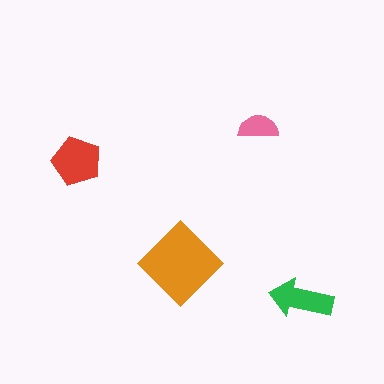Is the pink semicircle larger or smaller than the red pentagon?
Smaller.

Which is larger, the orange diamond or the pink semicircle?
The orange diamond.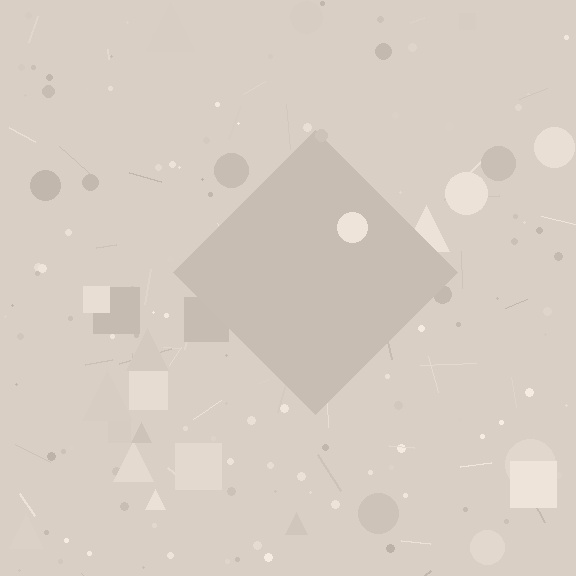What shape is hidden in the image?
A diamond is hidden in the image.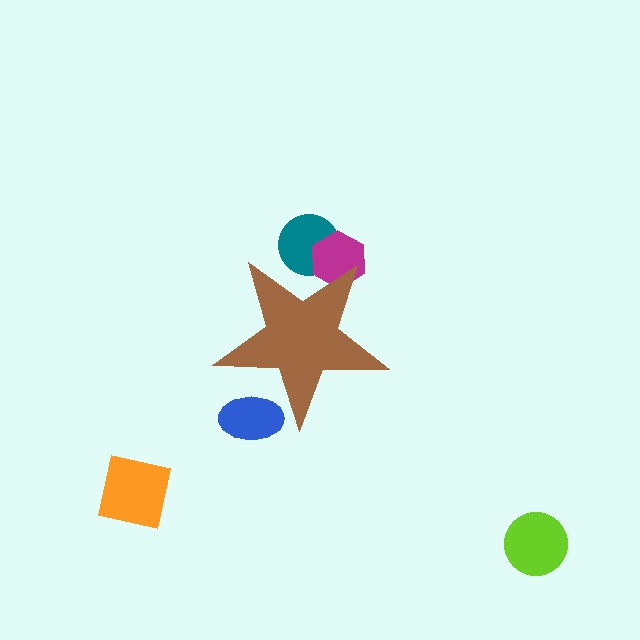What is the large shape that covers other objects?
A brown star.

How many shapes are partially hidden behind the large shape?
3 shapes are partially hidden.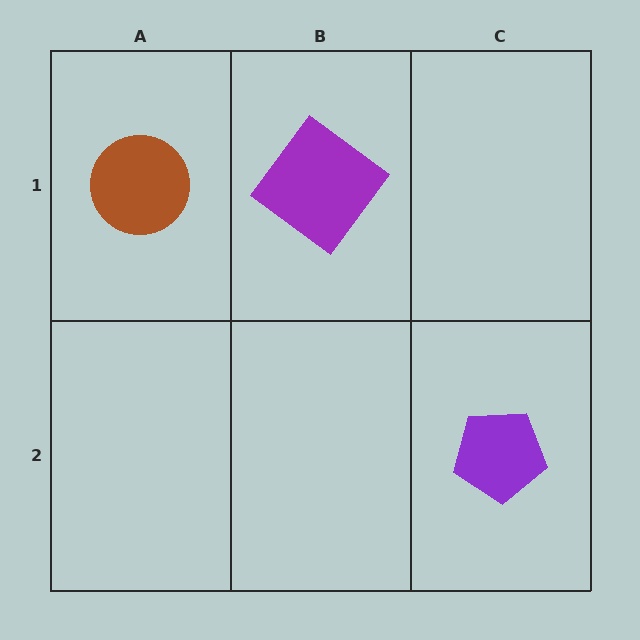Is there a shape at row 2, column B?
No, that cell is empty.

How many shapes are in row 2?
1 shape.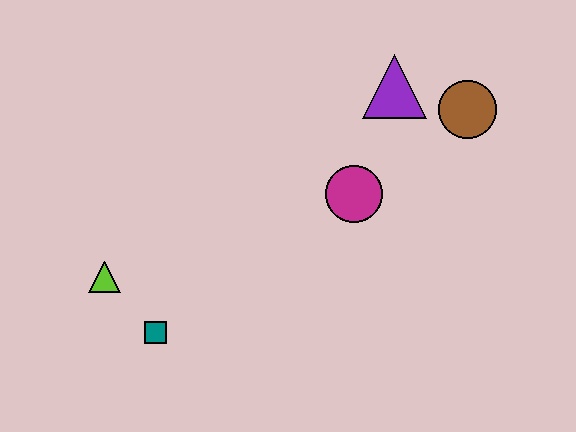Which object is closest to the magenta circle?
The purple triangle is closest to the magenta circle.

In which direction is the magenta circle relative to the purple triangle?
The magenta circle is below the purple triangle.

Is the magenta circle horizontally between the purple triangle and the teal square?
Yes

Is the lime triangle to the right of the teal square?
No